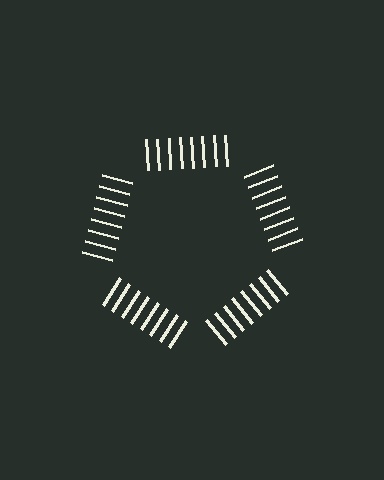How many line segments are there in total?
40 — 8 along each of the 5 edges.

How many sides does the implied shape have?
5 sides — the line-ends trace a pentagon.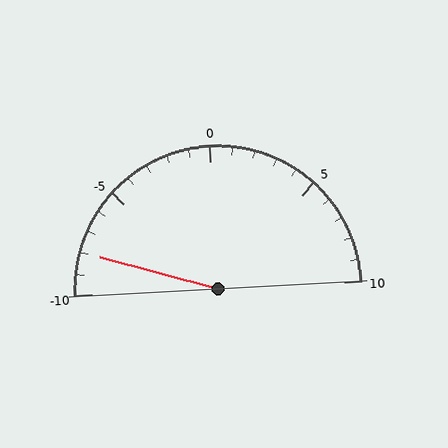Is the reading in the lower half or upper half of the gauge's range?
The reading is in the lower half of the range (-10 to 10).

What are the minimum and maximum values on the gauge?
The gauge ranges from -10 to 10.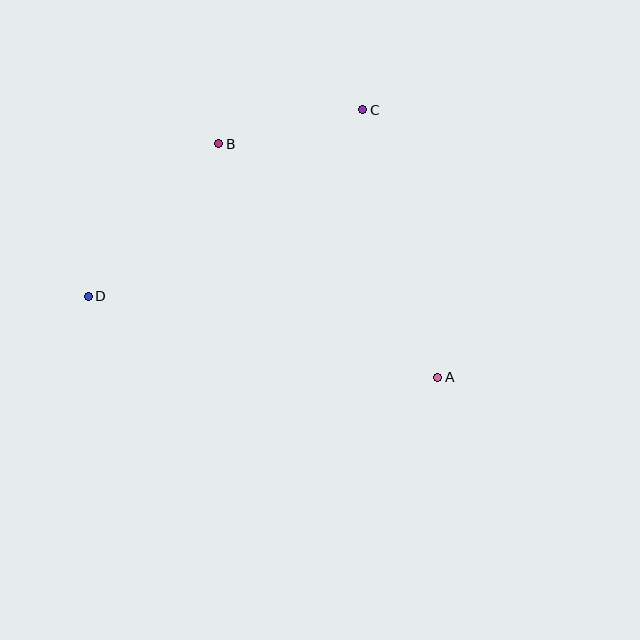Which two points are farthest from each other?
Points A and D are farthest from each other.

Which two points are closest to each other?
Points B and C are closest to each other.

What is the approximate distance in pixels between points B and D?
The distance between B and D is approximately 201 pixels.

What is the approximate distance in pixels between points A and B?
The distance between A and B is approximately 320 pixels.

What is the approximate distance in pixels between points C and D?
The distance between C and D is approximately 332 pixels.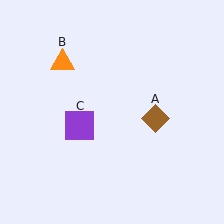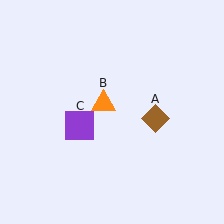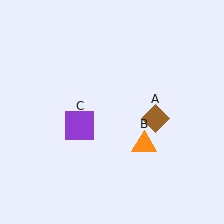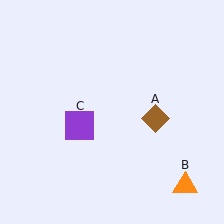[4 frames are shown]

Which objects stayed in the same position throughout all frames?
Brown diamond (object A) and purple square (object C) remained stationary.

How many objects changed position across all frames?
1 object changed position: orange triangle (object B).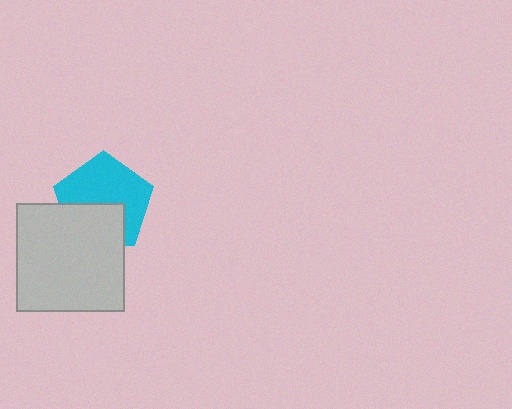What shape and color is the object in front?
The object in front is a light gray square.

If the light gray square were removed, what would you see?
You would see the complete cyan pentagon.